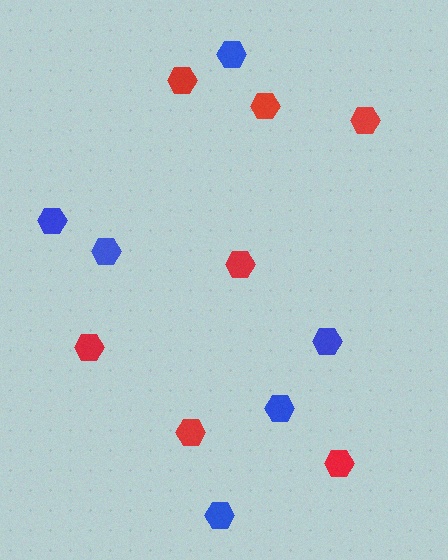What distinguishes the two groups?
There are 2 groups: one group of red hexagons (7) and one group of blue hexagons (6).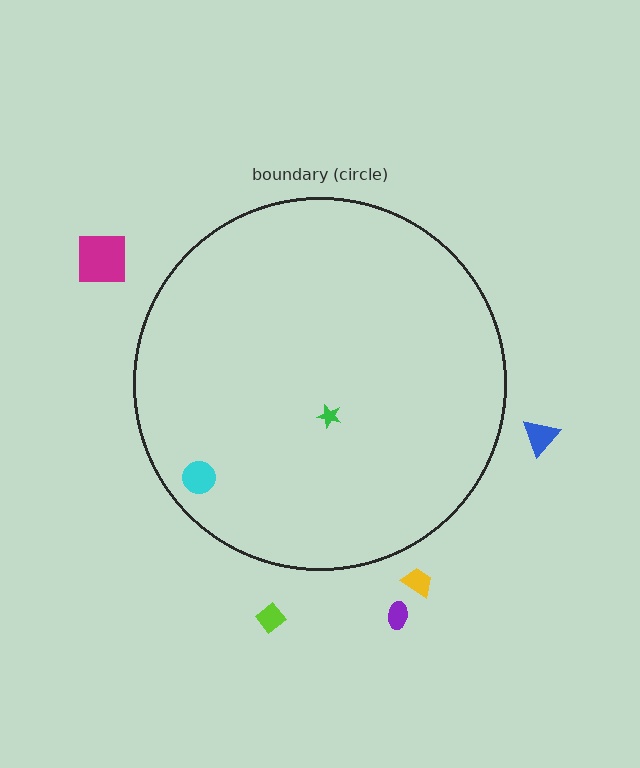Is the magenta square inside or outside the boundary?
Outside.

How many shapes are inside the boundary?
2 inside, 5 outside.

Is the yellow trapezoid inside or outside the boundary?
Outside.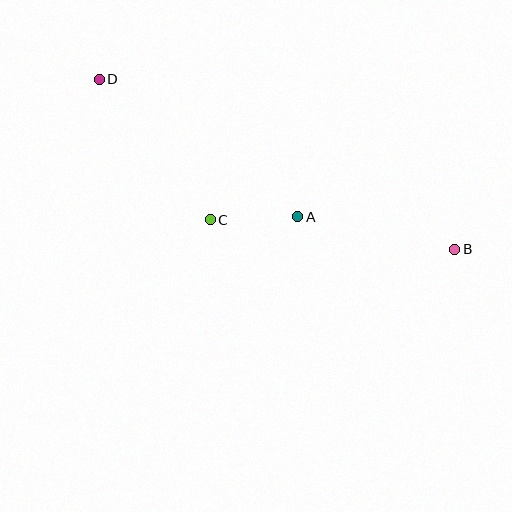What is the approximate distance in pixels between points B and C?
The distance between B and C is approximately 247 pixels.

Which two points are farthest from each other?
Points B and D are farthest from each other.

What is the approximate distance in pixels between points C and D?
The distance between C and D is approximately 180 pixels.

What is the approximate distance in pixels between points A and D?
The distance between A and D is approximately 241 pixels.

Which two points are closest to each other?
Points A and C are closest to each other.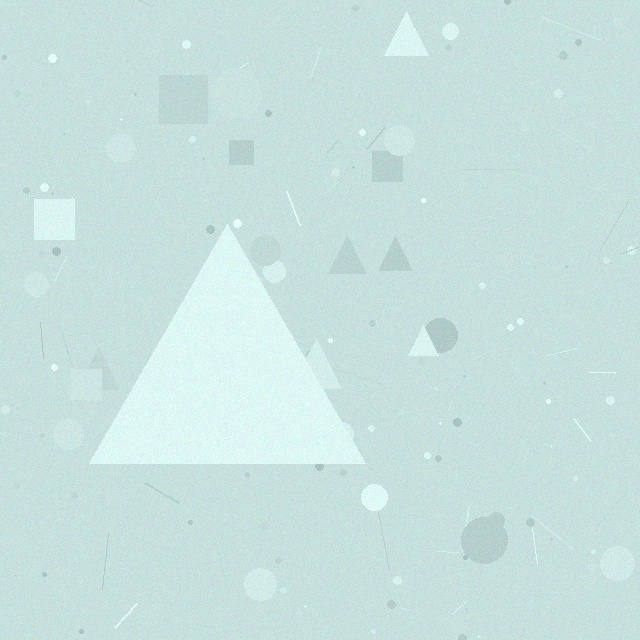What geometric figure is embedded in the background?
A triangle is embedded in the background.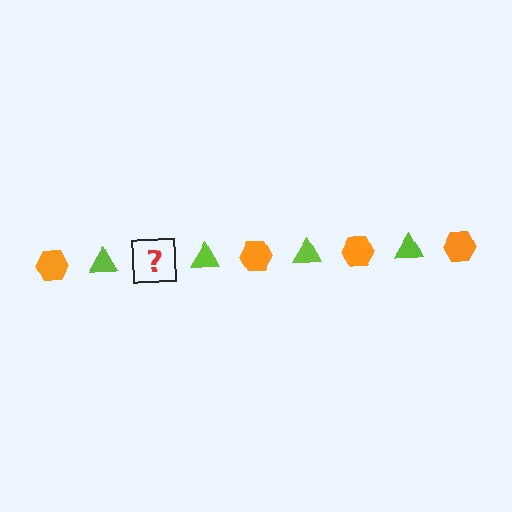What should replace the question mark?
The question mark should be replaced with an orange hexagon.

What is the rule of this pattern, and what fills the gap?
The rule is that the pattern alternates between orange hexagon and lime triangle. The gap should be filled with an orange hexagon.